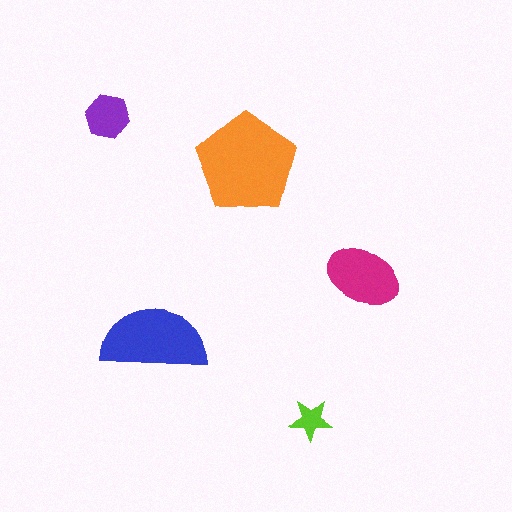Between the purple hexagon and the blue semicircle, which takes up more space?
The blue semicircle.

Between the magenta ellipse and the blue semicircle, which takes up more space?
The blue semicircle.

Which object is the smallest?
The lime star.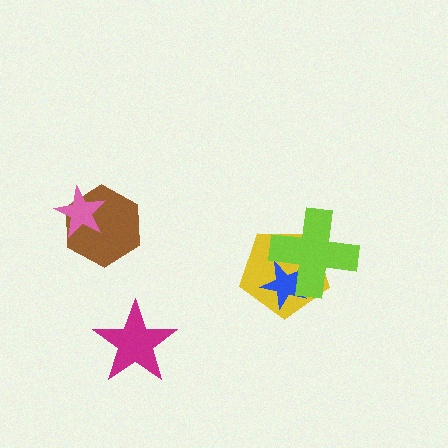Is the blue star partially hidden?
Yes, it is partially covered by another shape.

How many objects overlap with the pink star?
1 object overlaps with the pink star.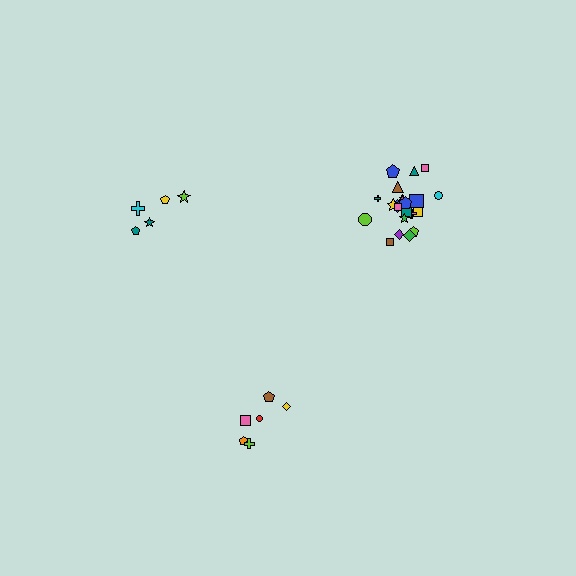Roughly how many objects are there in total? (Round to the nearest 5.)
Roughly 35 objects in total.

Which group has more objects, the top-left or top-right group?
The top-right group.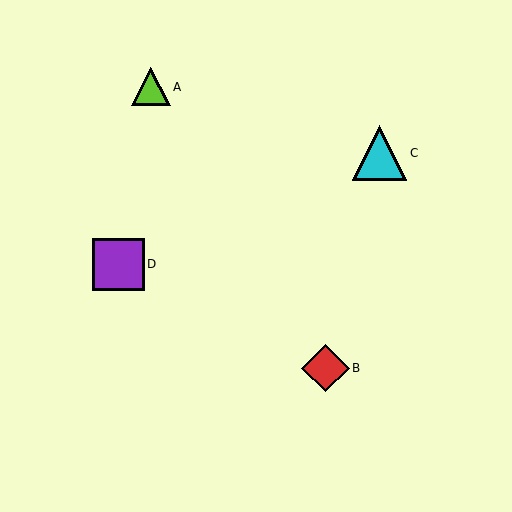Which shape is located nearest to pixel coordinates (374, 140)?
The cyan triangle (labeled C) at (380, 153) is nearest to that location.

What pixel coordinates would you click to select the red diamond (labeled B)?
Click at (325, 368) to select the red diamond B.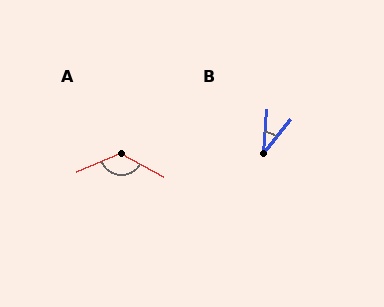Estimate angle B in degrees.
Approximately 34 degrees.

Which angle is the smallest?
B, at approximately 34 degrees.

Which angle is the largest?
A, at approximately 128 degrees.